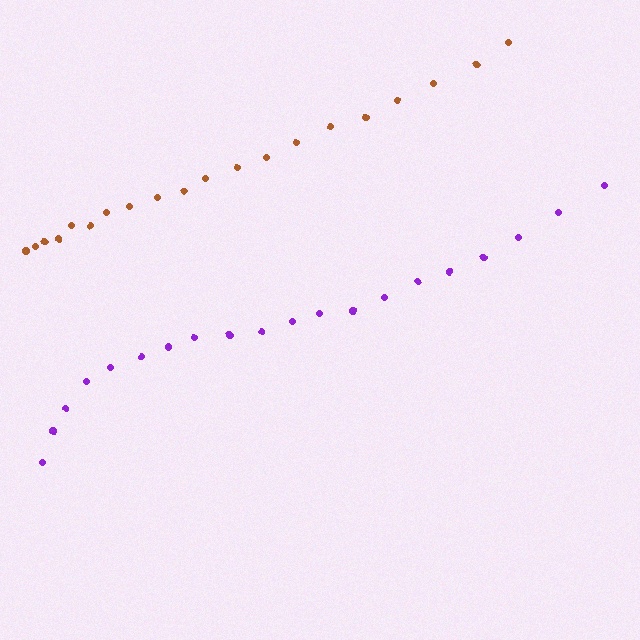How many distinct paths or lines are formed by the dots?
There are 2 distinct paths.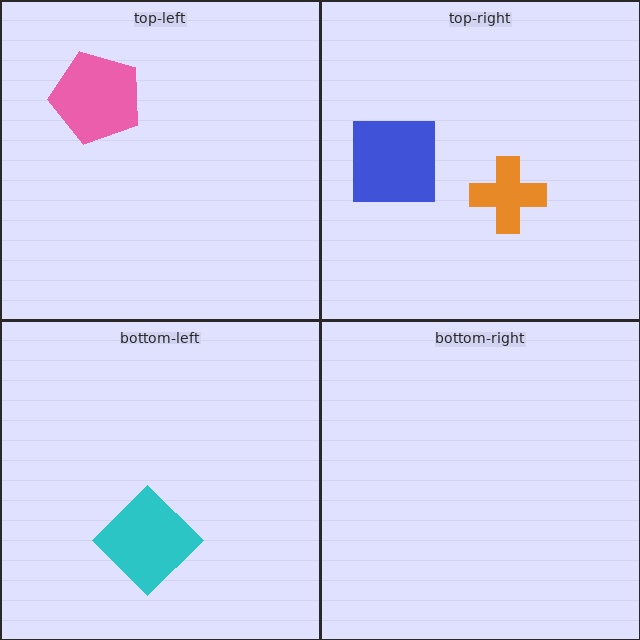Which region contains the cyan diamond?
The bottom-left region.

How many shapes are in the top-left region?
1.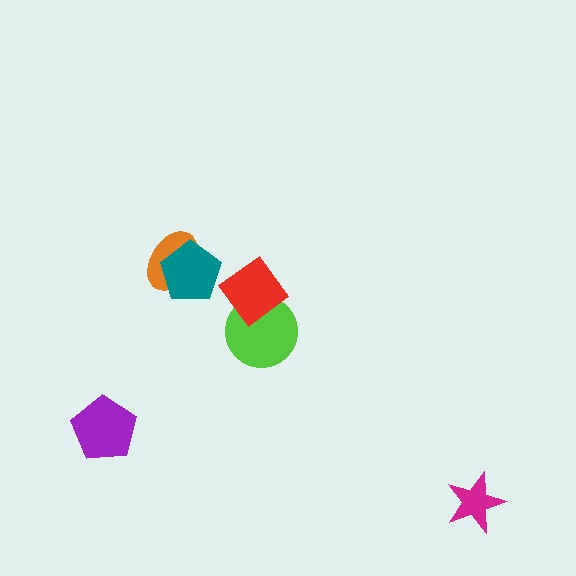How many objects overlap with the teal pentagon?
1 object overlaps with the teal pentagon.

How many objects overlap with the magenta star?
0 objects overlap with the magenta star.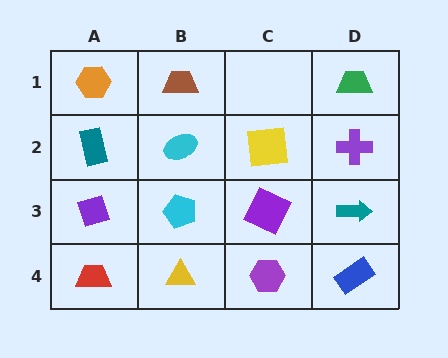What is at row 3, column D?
A teal arrow.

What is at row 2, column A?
A teal rectangle.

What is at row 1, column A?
An orange hexagon.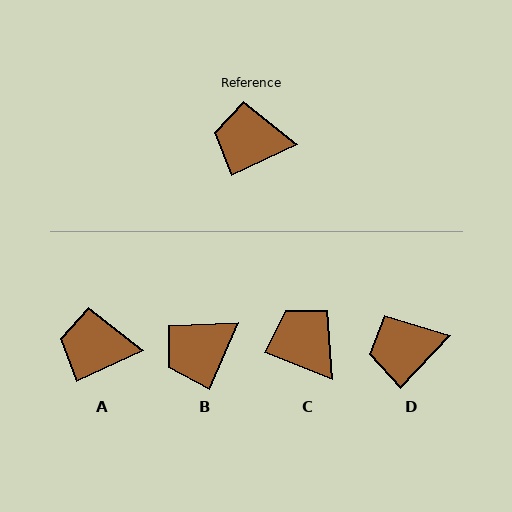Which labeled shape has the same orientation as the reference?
A.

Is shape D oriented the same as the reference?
No, it is off by about 22 degrees.